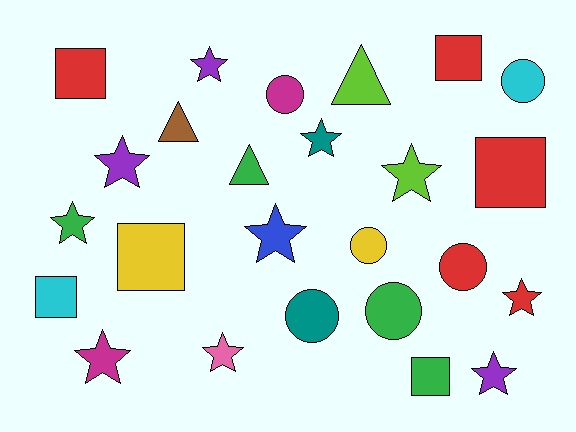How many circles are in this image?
There are 6 circles.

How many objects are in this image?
There are 25 objects.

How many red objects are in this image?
There are 5 red objects.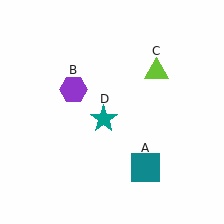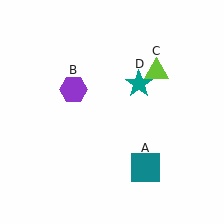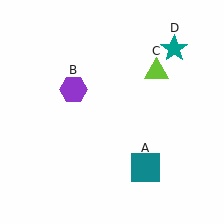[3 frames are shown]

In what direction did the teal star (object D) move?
The teal star (object D) moved up and to the right.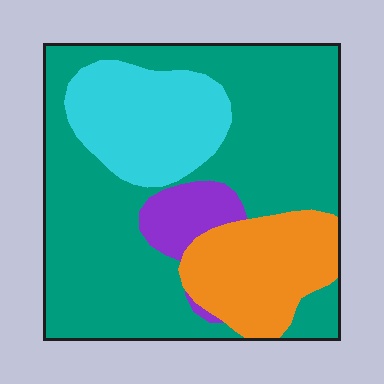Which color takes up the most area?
Teal, at roughly 60%.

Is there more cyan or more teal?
Teal.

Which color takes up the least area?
Purple, at roughly 5%.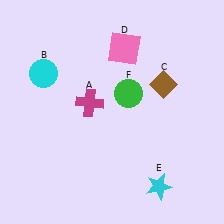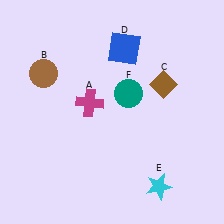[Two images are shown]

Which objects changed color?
B changed from cyan to brown. D changed from pink to blue. F changed from green to teal.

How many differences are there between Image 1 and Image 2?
There are 3 differences between the two images.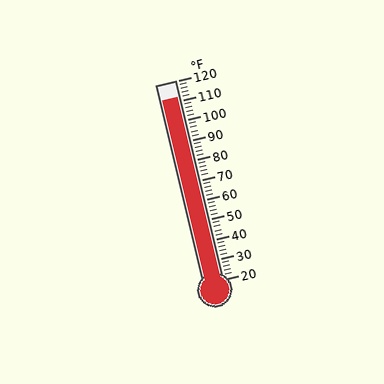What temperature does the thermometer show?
The thermometer shows approximately 112°F.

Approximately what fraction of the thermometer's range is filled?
The thermometer is filled to approximately 90% of its range.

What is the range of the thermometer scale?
The thermometer scale ranges from 20°F to 120°F.